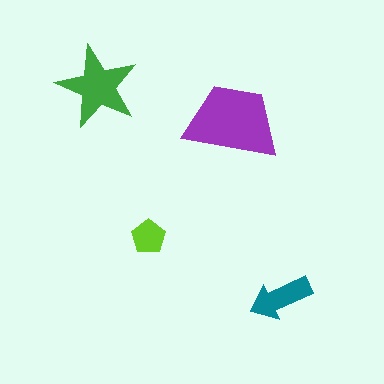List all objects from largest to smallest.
The purple trapezoid, the green star, the teal arrow, the lime pentagon.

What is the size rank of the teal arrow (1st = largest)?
3rd.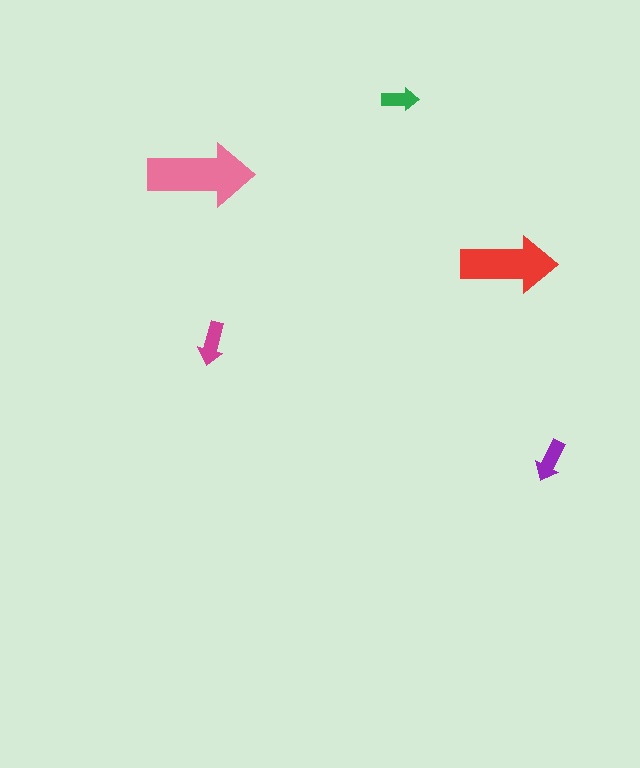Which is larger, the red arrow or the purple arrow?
The red one.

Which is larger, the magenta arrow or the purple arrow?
The magenta one.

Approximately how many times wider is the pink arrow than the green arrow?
About 3 times wider.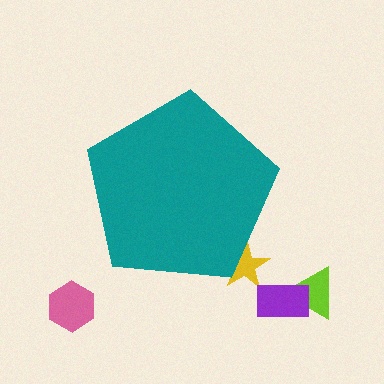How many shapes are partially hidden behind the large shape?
1 shape is partially hidden.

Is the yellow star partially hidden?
Yes, the yellow star is partially hidden behind the teal pentagon.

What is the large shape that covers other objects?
A teal pentagon.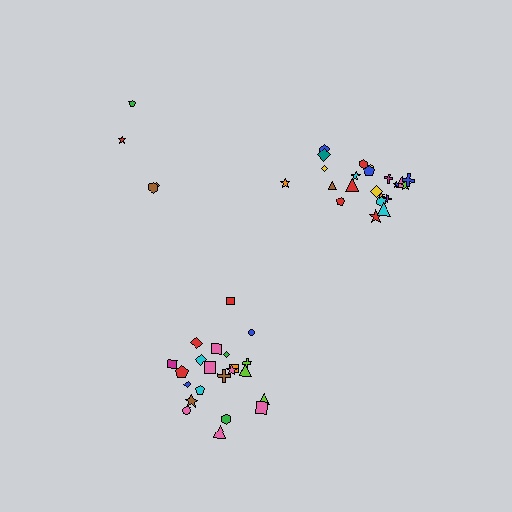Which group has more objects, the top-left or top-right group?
The top-right group.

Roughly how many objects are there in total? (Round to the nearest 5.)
Roughly 50 objects in total.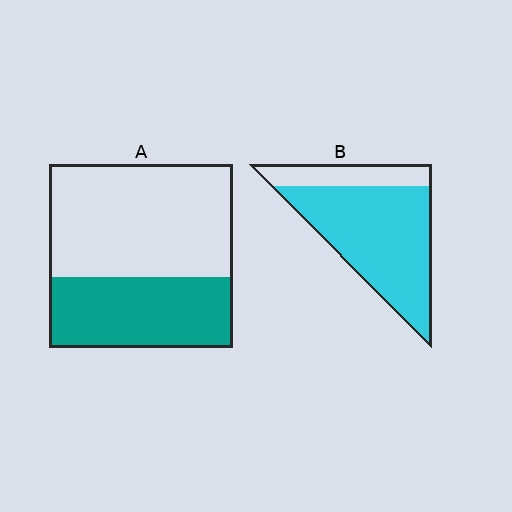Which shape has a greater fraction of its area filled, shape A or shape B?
Shape B.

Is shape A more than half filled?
No.